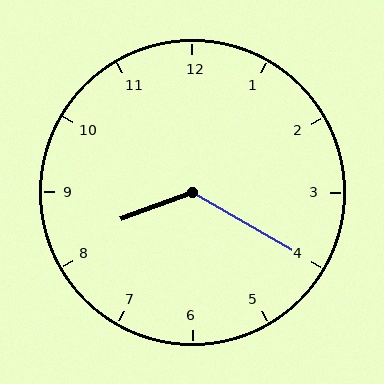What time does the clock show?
8:20.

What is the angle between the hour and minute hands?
Approximately 130 degrees.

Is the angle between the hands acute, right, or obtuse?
It is obtuse.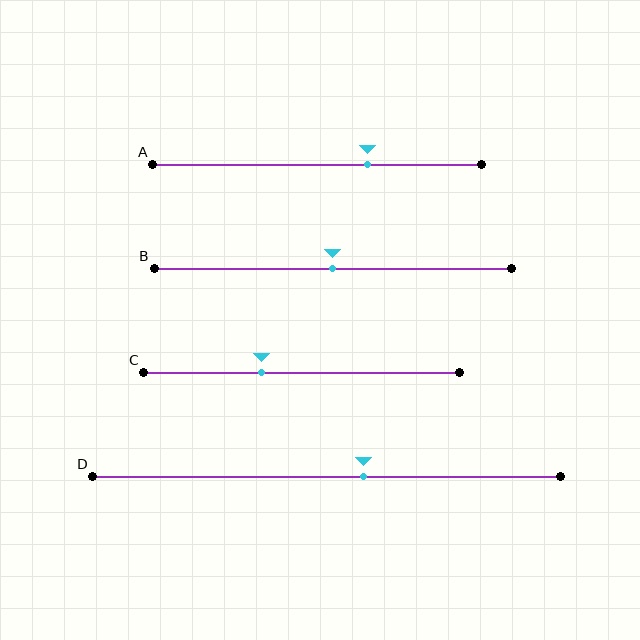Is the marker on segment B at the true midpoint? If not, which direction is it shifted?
Yes, the marker on segment B is at the true midpoint.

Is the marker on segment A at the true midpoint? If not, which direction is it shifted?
No, the marker on segment A is shifted to the right by about 15% of the segment length.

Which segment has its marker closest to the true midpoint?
Segment B has its marker closest to the true midpoint.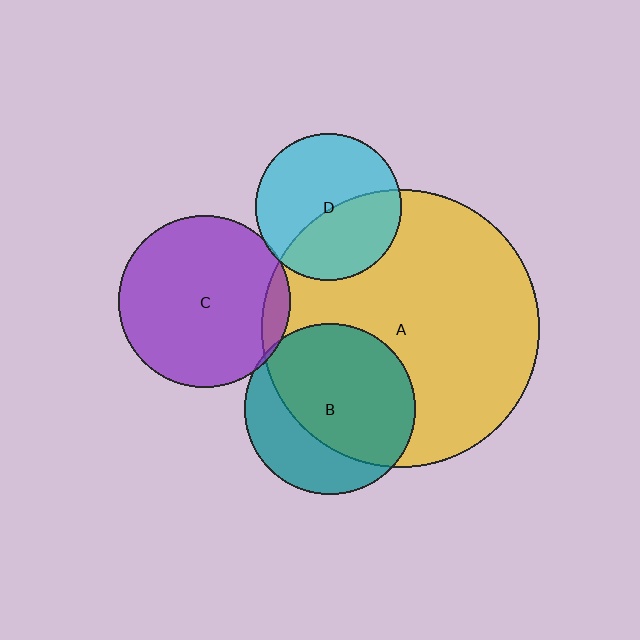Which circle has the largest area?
Circle A (yellow).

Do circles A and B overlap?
Yes.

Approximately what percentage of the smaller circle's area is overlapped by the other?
Approximately 65%.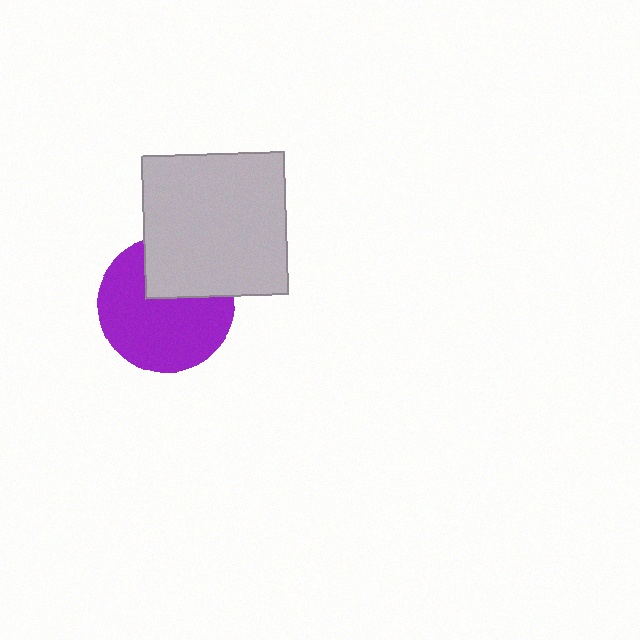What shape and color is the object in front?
The object in front is a light gray square.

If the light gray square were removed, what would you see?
You would see the complete purple circle.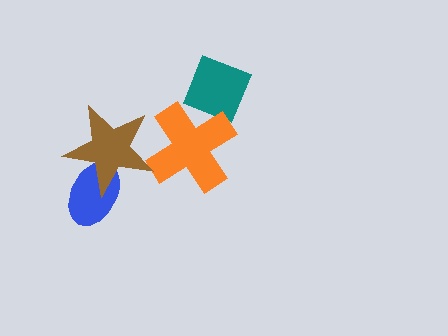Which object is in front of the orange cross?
The brown star is in front of the orange cross.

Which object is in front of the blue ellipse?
The brown star is in front of the blue ellipse.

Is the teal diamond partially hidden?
Yes, it is partially covered by another shape.